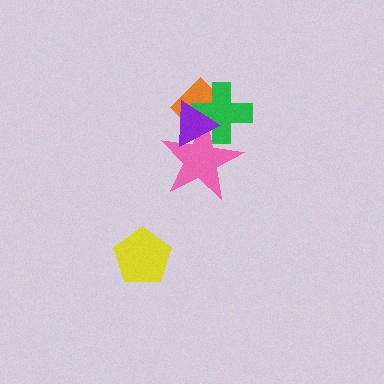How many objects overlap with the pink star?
3 objects overlap with the pink star.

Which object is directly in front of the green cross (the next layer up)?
The pink star is directly in front of the green cross.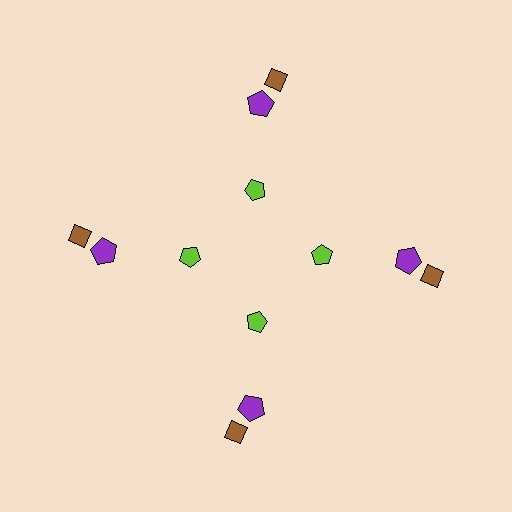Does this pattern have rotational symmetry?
Yes, this pattern has 4-fold rotational symmetry. It looks the same after rotating 90 degrees around the center.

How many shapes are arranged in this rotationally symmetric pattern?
There are 12 shapes, arranged in 4 groups of 3.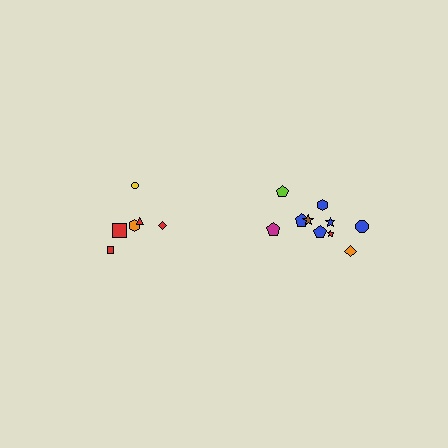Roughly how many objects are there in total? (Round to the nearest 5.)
Roughly 15 objects in total.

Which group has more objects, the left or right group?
The right group.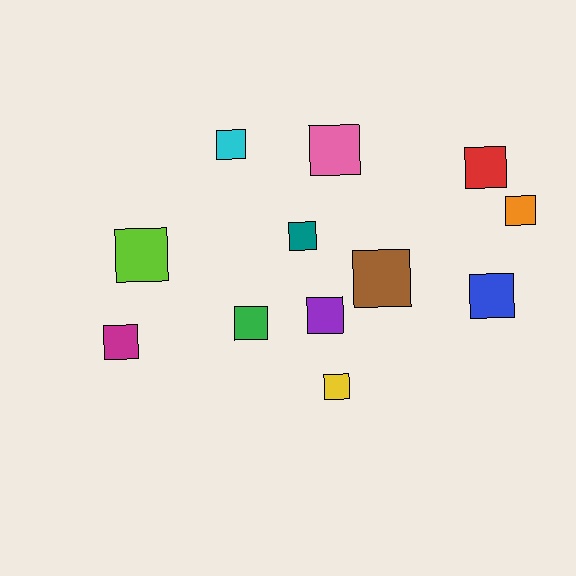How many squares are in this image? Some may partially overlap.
There are 12 squares.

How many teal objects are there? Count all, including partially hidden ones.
There is 1 teal object.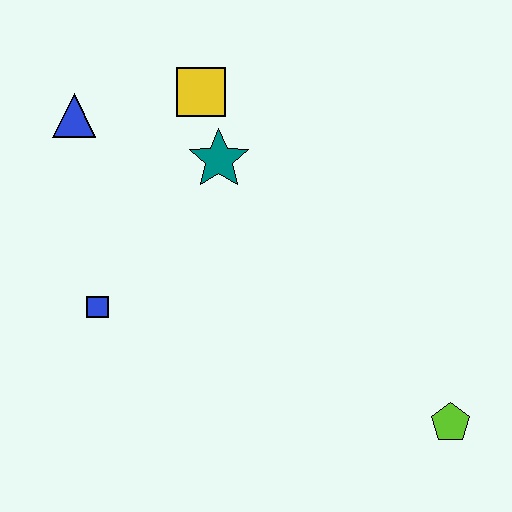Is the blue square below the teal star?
Yes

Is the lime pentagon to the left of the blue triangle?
No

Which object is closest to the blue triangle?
The yellow square is closest to the blue triangle.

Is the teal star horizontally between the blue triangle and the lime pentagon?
Yes